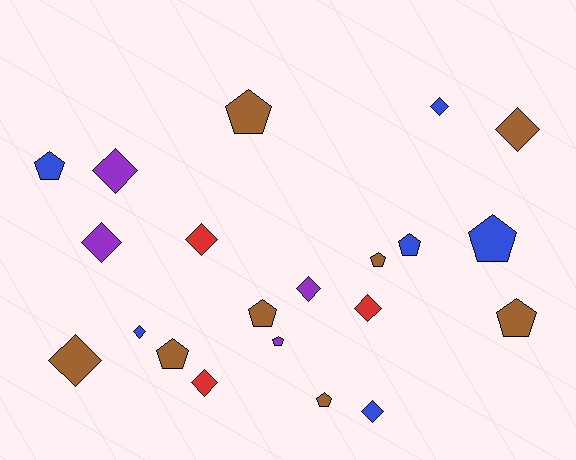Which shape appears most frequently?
Diamond, with 11 objects.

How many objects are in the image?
There are 21 objects.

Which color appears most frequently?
Brown, with 8 objects.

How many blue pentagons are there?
There are 3 blue pentagons.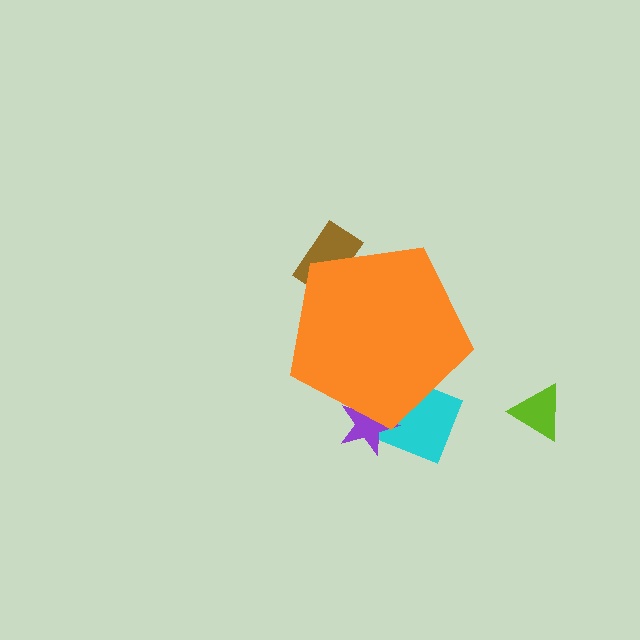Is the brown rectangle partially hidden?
Yes, the brown rectangle is partially hidden behind the orange pentagon.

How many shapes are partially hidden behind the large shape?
3 shapes are partially hidden.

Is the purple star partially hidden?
Yes, the purple star is partially hidden behind the orange pentagon.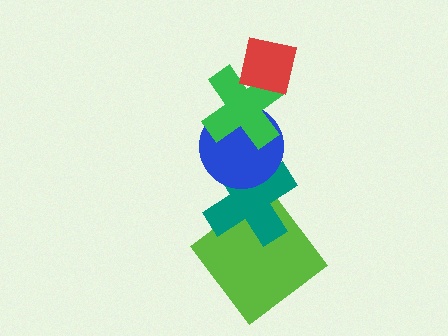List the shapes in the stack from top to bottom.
From top to bottom: the red square, the green cross, the blue circle, the teal cross, the lime diamond.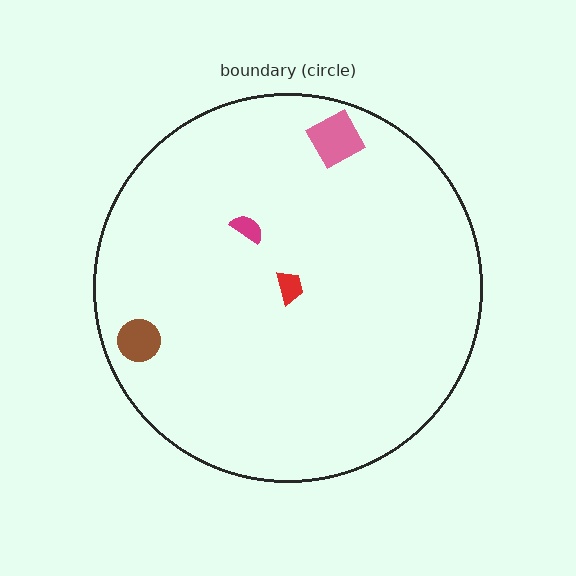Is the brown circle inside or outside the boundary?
Inside.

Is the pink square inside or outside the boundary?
Inside.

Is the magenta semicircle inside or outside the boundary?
Inside.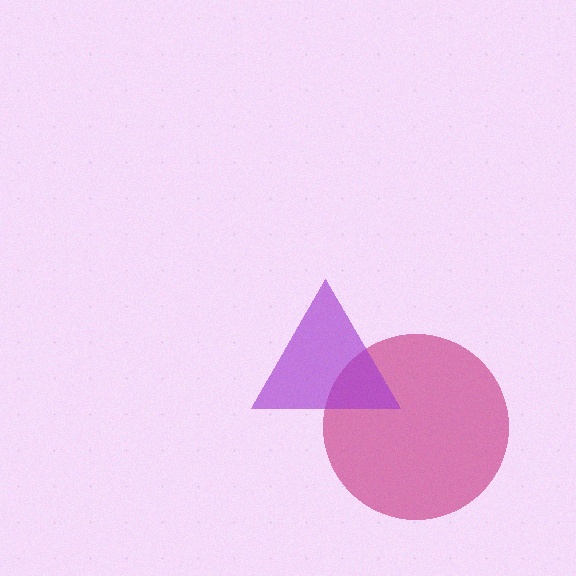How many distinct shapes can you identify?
There are 2 distinct shapes: a magenta circle, a purple triangle.